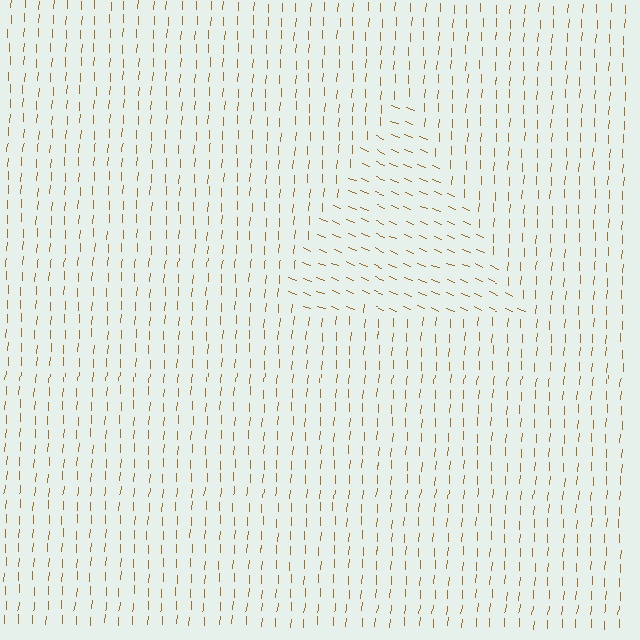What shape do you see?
I see a triangle.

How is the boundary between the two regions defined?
The boundary is defined purely by a change in line orientation (approximately 71 degrees difference). All lines are the same color and thickness.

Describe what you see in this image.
The image is filled with small brown line segments. A triangle region in the image has lines oriented differently from the surrounding lines, creating a visible texture boundary.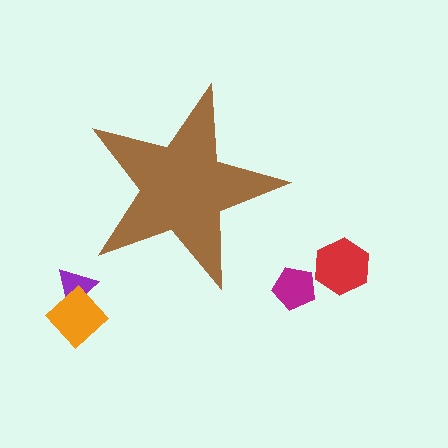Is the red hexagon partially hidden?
No, the red hexagon is fully visible.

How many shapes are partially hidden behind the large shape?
0 shapes are partially hidden.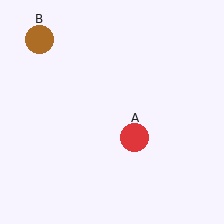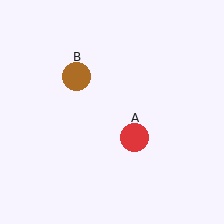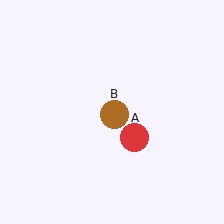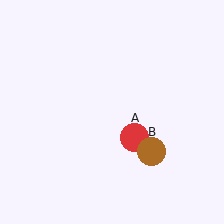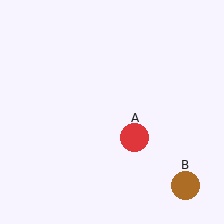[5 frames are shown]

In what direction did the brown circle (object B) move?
The brown circle (object B) moved down and to the right.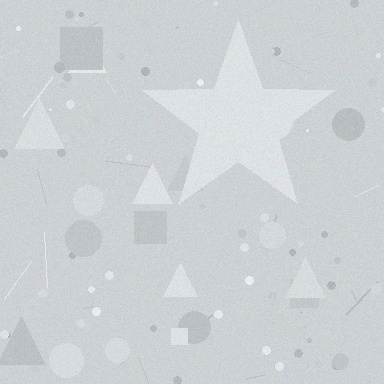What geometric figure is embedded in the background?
A star is embedded in the background.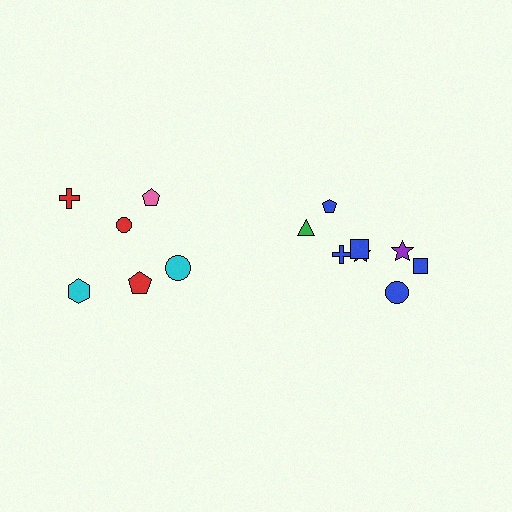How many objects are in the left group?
There are 6 objects.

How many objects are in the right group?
There are 8 objects.